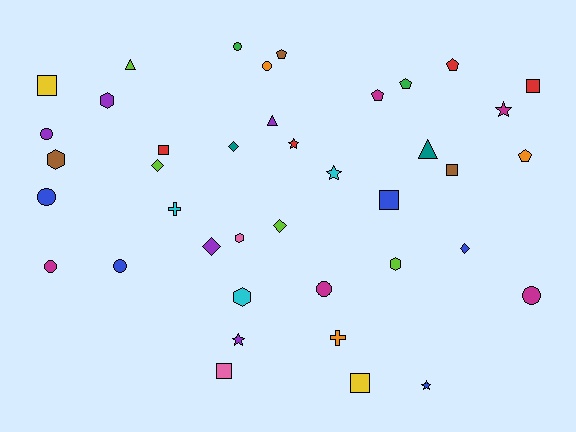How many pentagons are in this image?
There are 5 pentagons.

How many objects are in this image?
There are 40 objects.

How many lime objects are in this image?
There are 4 lime objects.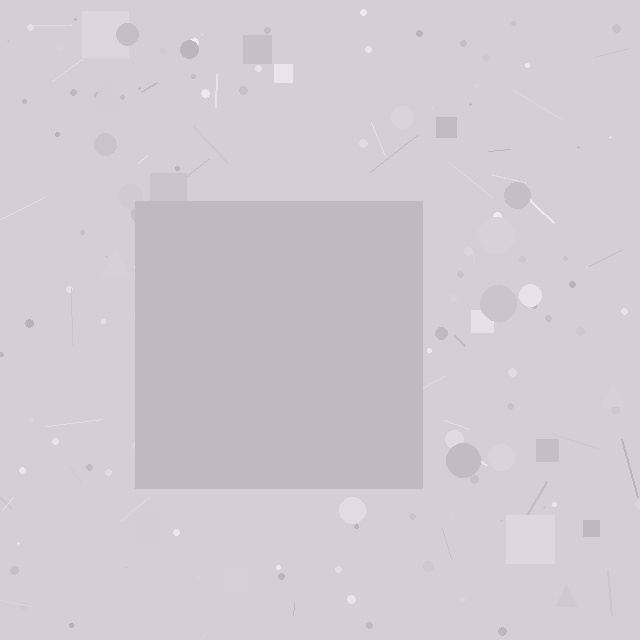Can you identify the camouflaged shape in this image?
The camouflaged shape is a square.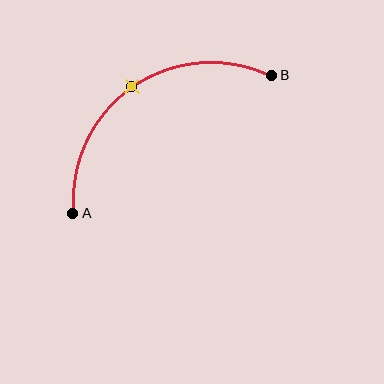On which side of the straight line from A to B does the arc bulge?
The arc bulges above and to the left of the straight line connecting A and B.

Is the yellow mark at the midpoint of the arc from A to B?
Yes. The yellow mark lies on the arc at equal arc-length from both A and B — it is the arc midpoint.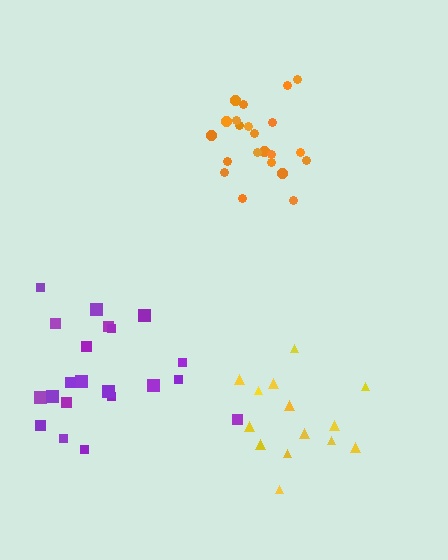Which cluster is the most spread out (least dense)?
Yellow.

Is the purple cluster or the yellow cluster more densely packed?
Purple.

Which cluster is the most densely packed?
Orange.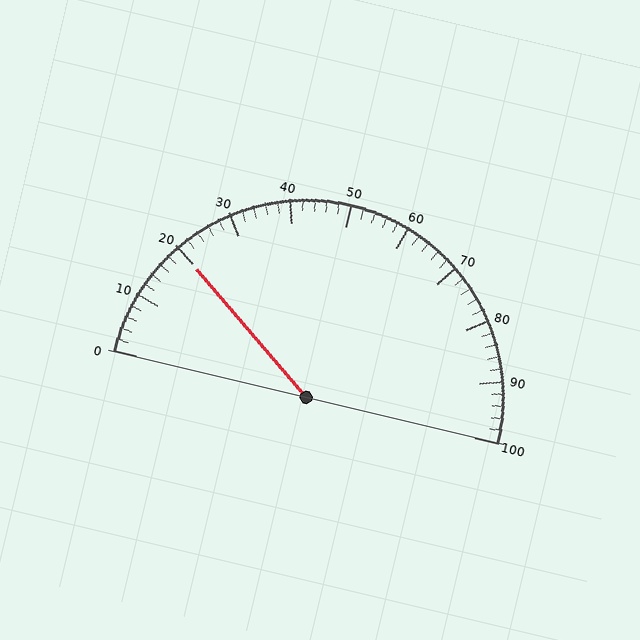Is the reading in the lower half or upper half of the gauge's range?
The reading is in the lower half of the range (0 to 100).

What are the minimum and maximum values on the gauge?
The gauge ranges from 0 to 100.